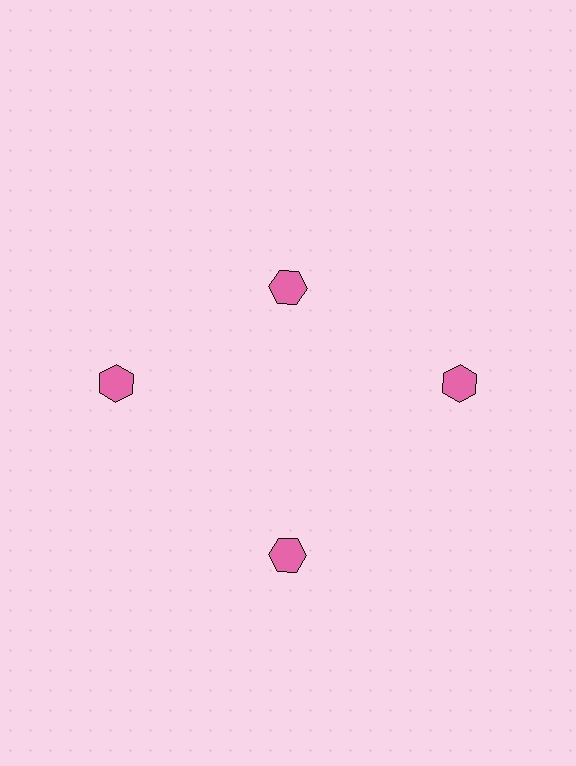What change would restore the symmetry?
The symmetry would be restored by moving it outward, back onto the ring so that all 4 hexagons sit at equal angles and equal distance from the center.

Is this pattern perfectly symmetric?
No. The 4 pink hexagons are arranged in a ring, but one element near the 12 o'clock position is pulled inward toward the center, breaking the 4-fold rotational symmetry.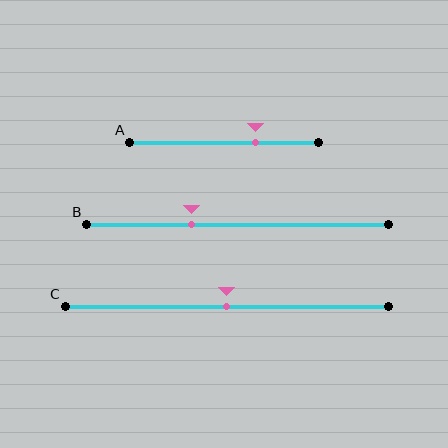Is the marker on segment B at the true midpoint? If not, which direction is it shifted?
No, the marker on segment B is shifted to the left by about 15% of the segment length.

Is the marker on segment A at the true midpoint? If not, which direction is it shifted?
No, the marker on segment A is shifted to the right by about 17% of the segment length.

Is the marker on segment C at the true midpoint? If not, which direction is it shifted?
Yes, the marker on segment C is at the true midpoint.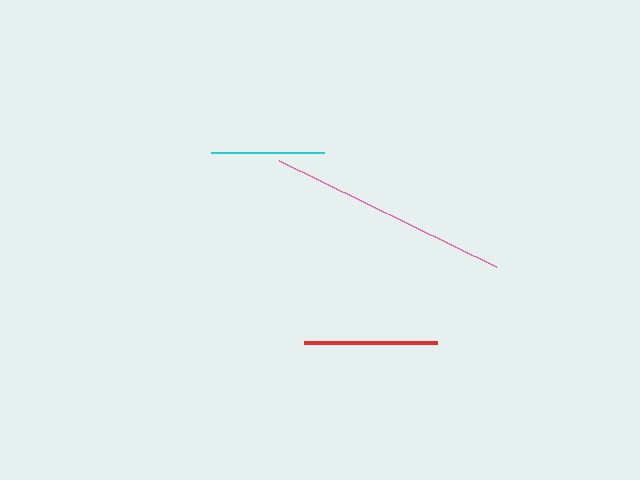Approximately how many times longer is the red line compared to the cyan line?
The red line is approximately 1.2 times the length of the cyan line.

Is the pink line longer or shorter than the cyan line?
The pink line is longer than the cyan line.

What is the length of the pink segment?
The pink segment is approximately 241 pixels long.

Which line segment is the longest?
The pink line is the longest at approximately 241 pixels.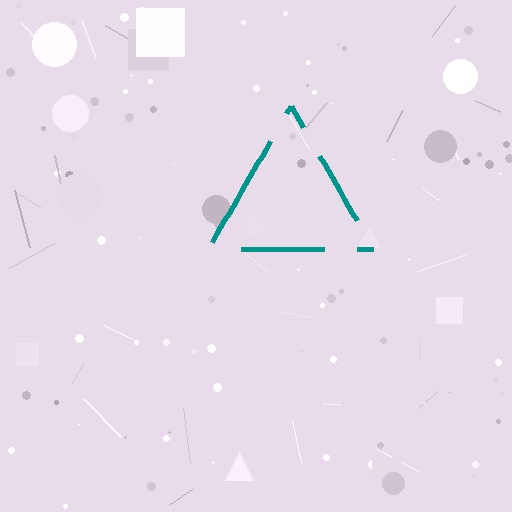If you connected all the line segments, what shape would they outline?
They would outline a triangle.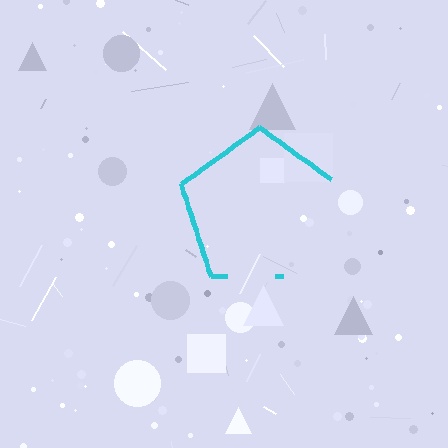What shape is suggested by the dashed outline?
The dashed outline suggests a pentagon.